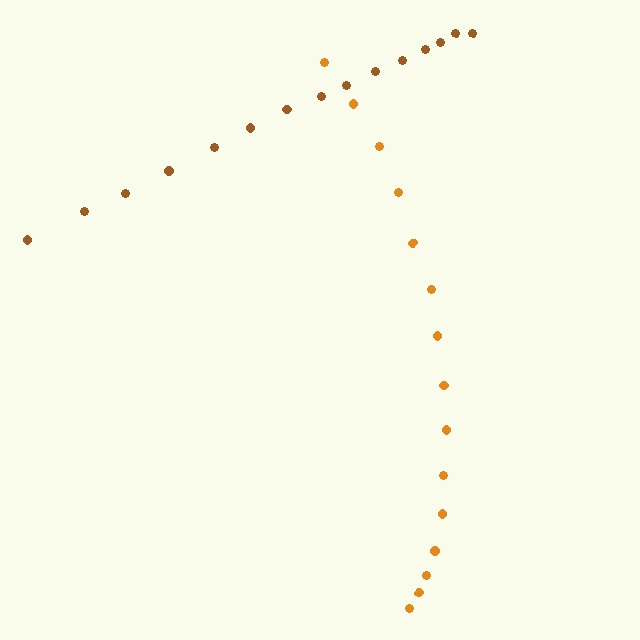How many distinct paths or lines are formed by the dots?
There are 2 distinct paths.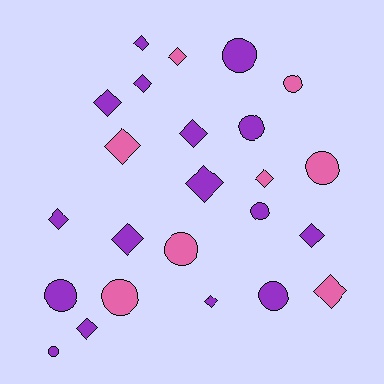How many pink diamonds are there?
There are 4 pink diamonds.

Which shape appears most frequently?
Diamond, with 14 objects.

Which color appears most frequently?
Purple, with 16 objects.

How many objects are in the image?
There are 24 objects.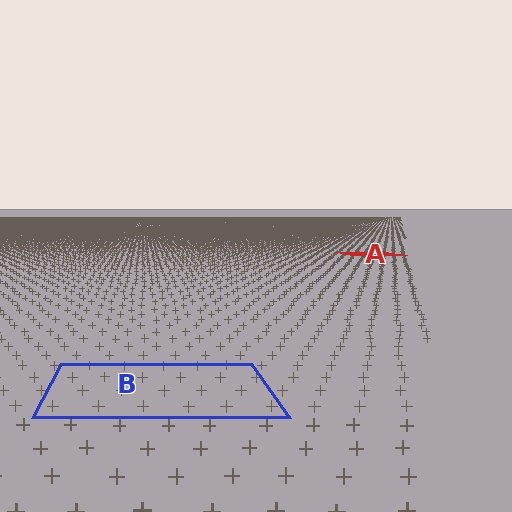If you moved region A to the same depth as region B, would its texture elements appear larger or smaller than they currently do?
They would appear larger. At a closer depth, the same texture elements are projected at a bigger on-screen size.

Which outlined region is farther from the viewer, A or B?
Region A is farther from the viewer — the texture elements inside it appear smaller and more densely packed.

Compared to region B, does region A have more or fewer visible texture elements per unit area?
Region A has more texture elements per unit area — they are packed more densely because it is farther away.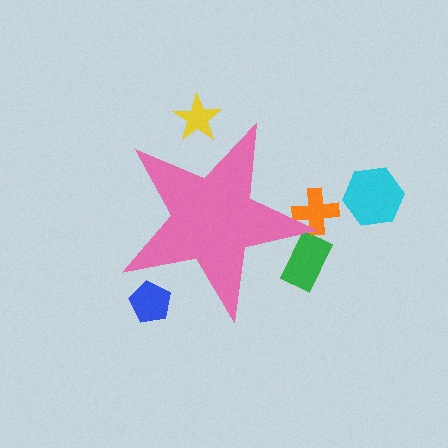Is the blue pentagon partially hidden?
Yes, the blue pentagon is partially hidden behind the pink star.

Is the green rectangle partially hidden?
Yes, the green rectangle is partially hidden behind the pink star.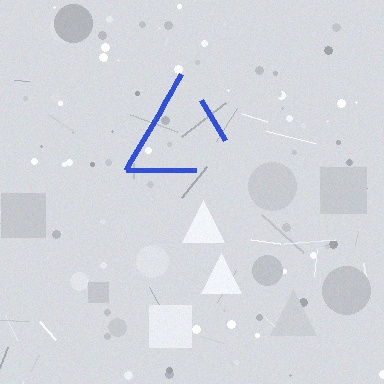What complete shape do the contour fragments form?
The contour fragments form a triangle.